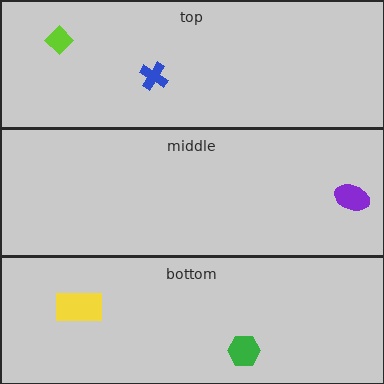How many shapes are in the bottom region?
2.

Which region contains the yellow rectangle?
The bottom region.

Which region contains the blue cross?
The top region.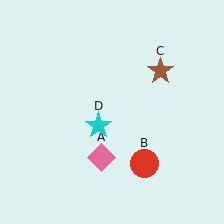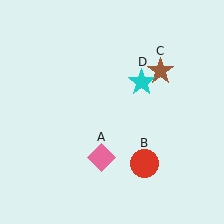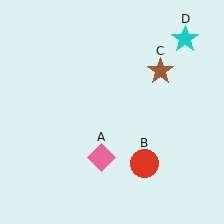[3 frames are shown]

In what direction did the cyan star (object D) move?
The cyan star (object D) moved up and to the right.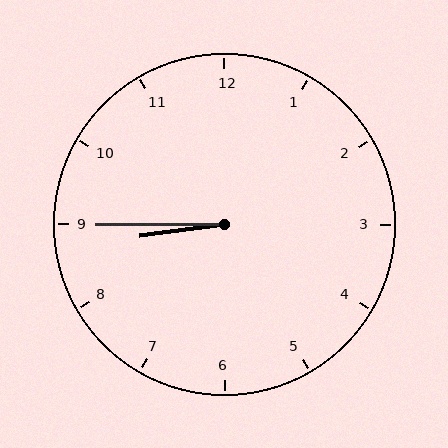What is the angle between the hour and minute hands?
Approximately 8 degrees.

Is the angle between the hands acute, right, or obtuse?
It is acute.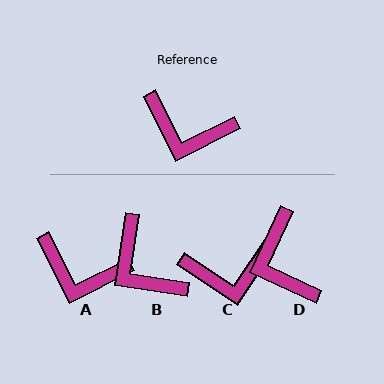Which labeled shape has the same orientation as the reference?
A.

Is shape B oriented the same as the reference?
No, it is off by about 35 degrees.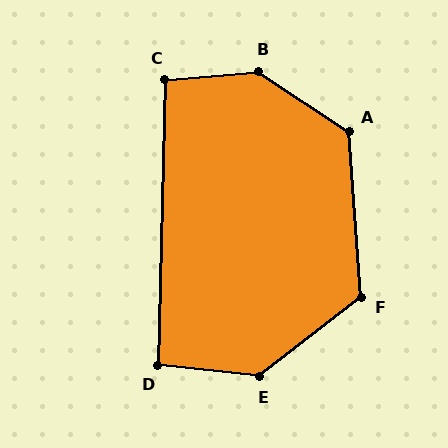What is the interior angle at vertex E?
Approximately 136 degrees (obtuse).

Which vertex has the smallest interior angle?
D, at approximately 95 degrees.